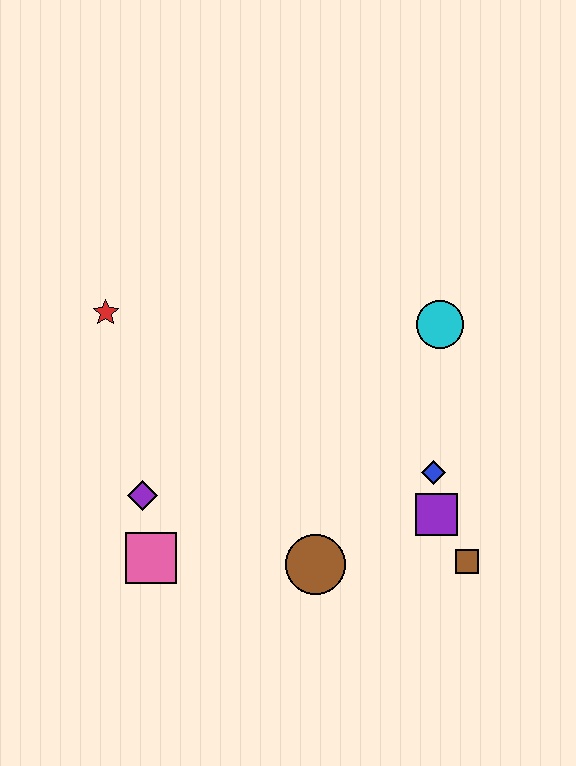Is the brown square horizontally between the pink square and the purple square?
No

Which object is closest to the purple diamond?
The pink square is closest to the purple diamond.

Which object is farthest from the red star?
The brown square is farthest from the red star.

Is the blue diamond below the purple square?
No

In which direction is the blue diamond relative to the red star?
The blue diamond is to the right of the red star.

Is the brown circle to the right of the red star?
Yes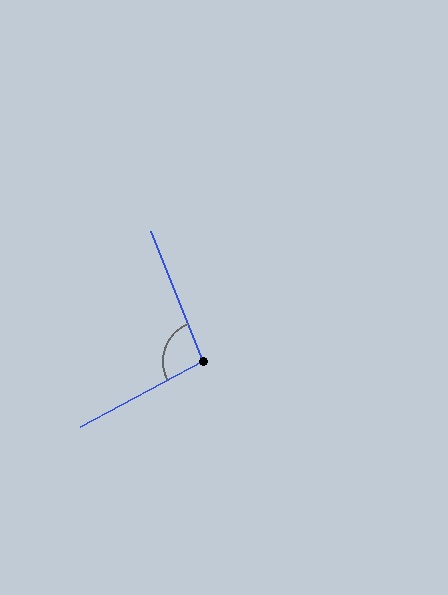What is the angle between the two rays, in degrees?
Approximately 96 degrees.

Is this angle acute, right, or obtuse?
It is obtuse.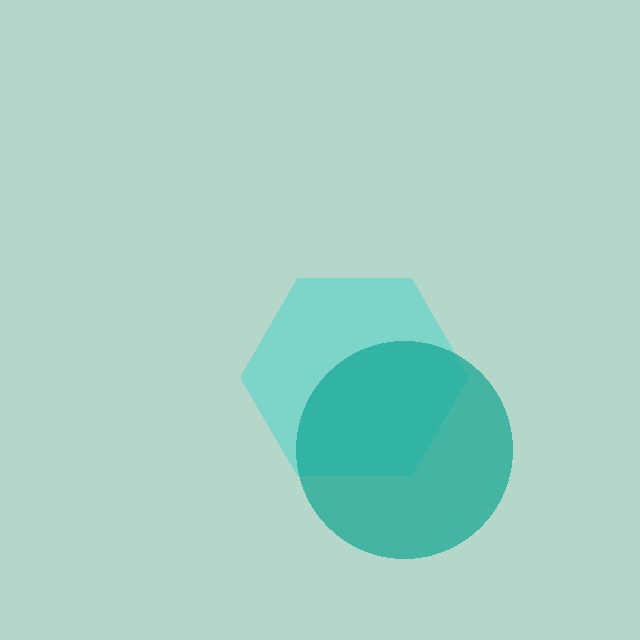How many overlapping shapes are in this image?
There are 2 overlapping shapes in the image.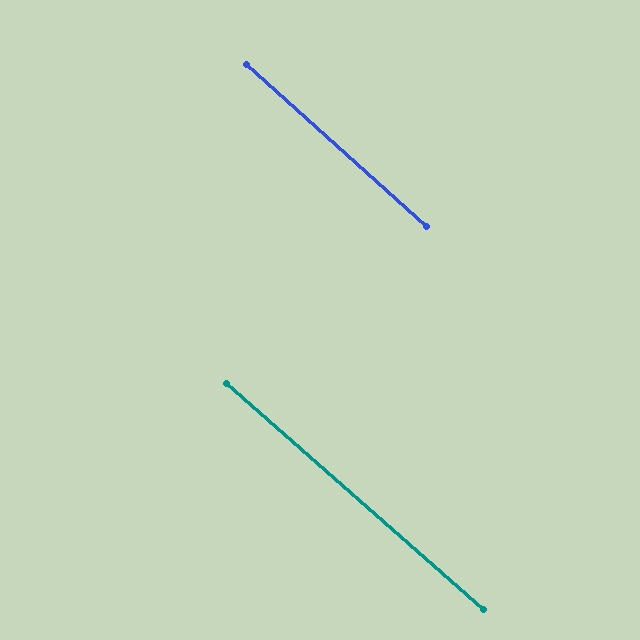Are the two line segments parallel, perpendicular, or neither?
Parallel — their directions differ by only 0.7°.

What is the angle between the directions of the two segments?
Approximately 1 degree.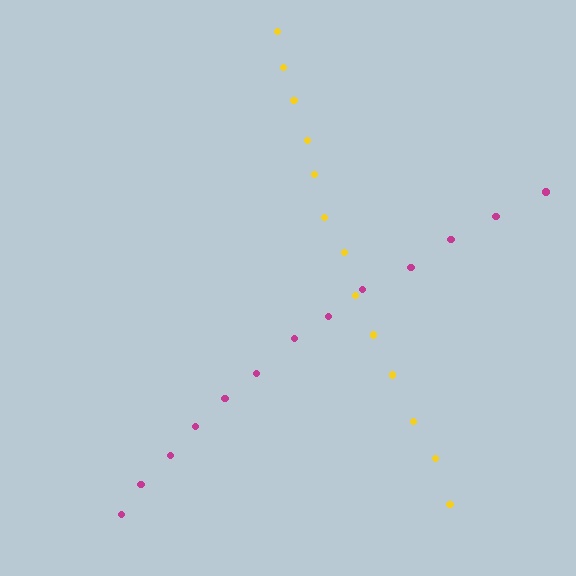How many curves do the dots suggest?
There are 2 distinct paths.